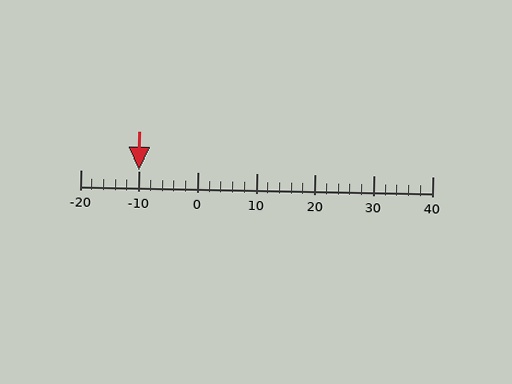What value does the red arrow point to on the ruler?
The red arrow points to approximately -10.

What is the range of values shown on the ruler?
The ruler shows values from -20 to 40.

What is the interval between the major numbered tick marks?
The major tick marks are spaced 10 units apart.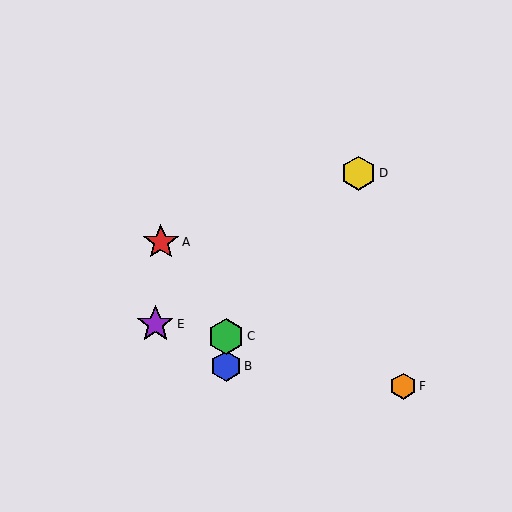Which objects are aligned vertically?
Objects B, C are aligned vertically.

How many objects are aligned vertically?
2 objects (B, C) are aligned vertically.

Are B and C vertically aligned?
Yes, both are at x≈226.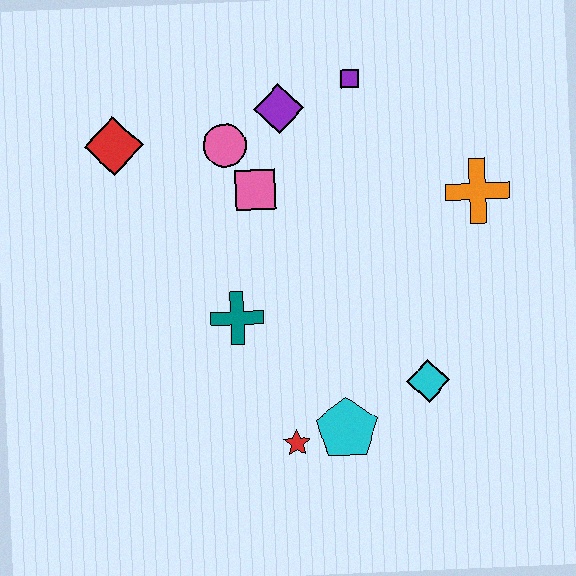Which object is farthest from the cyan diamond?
The red diamond is farthest from the cyan diamond.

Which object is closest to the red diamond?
The pink circle is closest to the red diamond.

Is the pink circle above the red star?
Yes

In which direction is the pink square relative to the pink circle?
The pink square is below the pink circle.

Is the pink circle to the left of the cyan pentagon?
Yes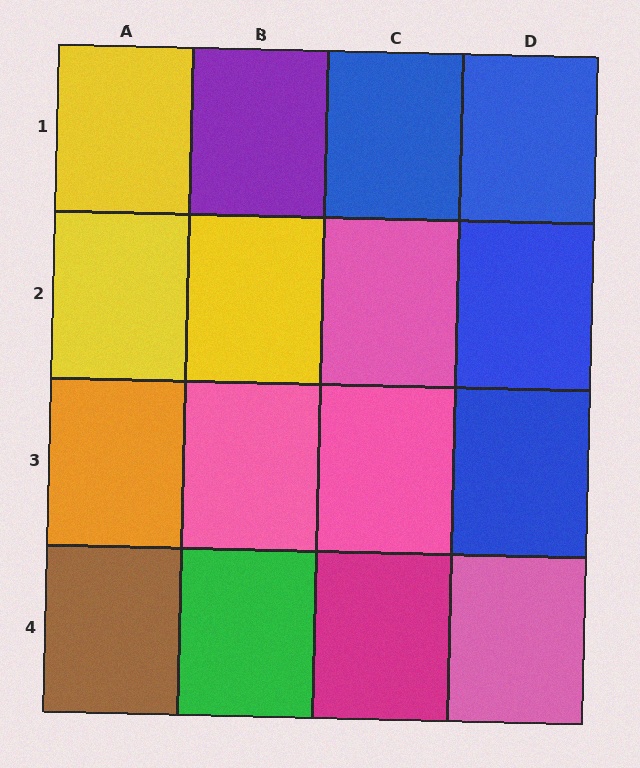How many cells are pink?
4 cells are pink.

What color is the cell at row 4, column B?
Green.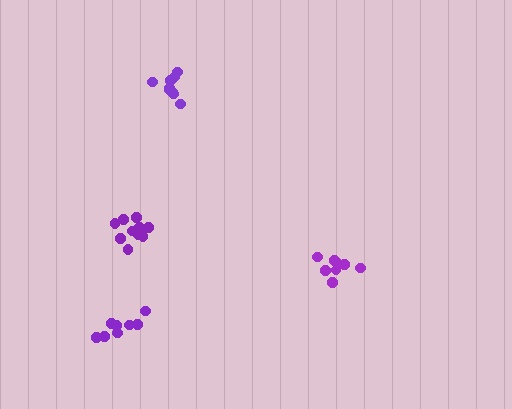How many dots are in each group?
Group 1: 8 dots, Group 2: 8 dots, Group 3: 11 dots, Group 4: 9 dots (36 total).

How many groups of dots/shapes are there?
There are 4 groups.